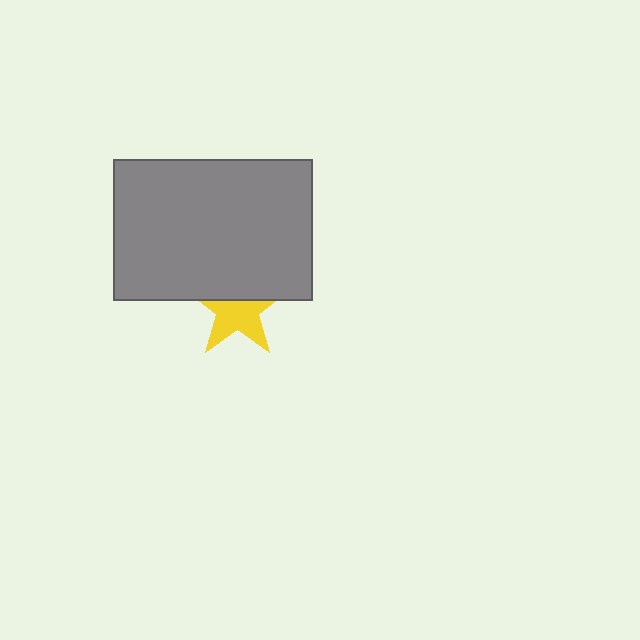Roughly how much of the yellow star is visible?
About half of it is visible (roughly 57%).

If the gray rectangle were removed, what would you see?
You would see the complete yellow star.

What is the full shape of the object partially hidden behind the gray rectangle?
The partially hidden object is a yellow star.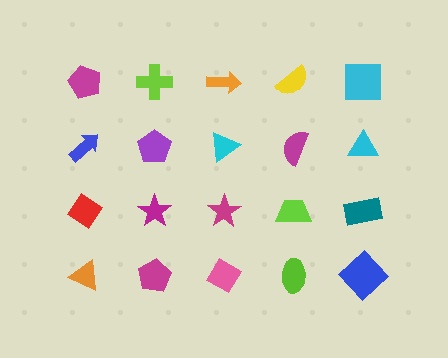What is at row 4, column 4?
A lime ellipse.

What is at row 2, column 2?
A purple pentagon.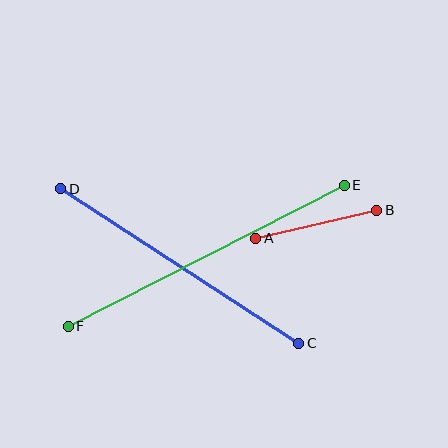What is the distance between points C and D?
The distance is approximately 284 pixels.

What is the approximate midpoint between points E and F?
The midpoint is at approximately (206, 256) pixels.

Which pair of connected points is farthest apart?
Points E and F are farthest apart.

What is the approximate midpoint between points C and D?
The midpoint is at approximately (180, 266) pixels.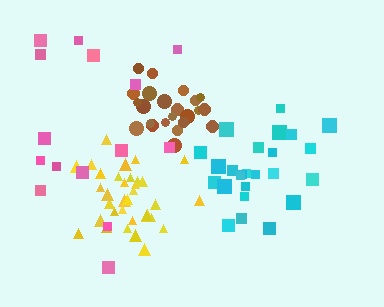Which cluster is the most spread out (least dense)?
Pink.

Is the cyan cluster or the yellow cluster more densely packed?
Yellow.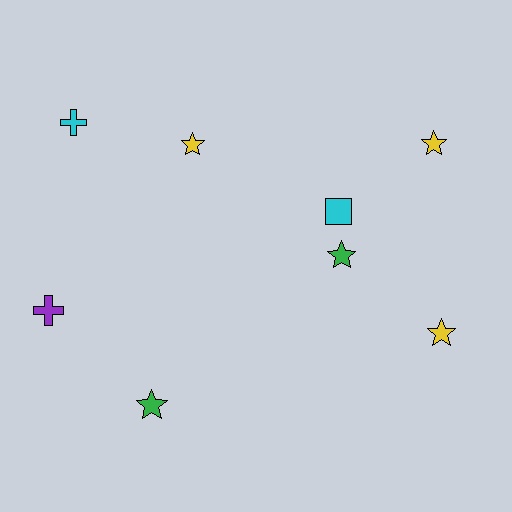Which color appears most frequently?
Yellow, with 3 objects.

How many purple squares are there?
There are no purple squares.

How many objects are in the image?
There are 8 objects.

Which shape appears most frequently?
Star, with 5 objects.